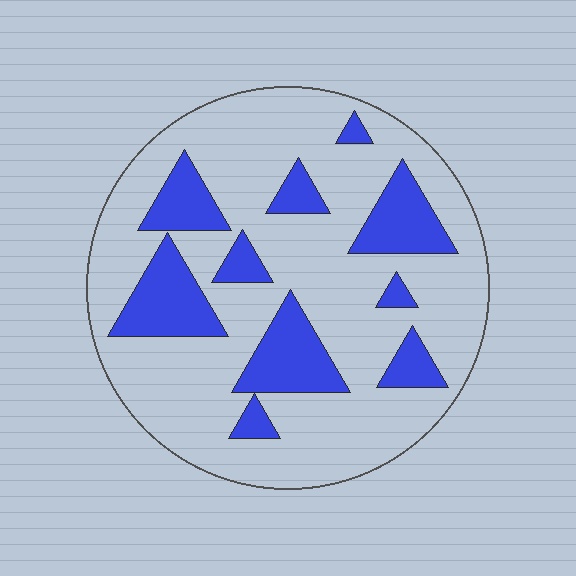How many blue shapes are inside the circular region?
10.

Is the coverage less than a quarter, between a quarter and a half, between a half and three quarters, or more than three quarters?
Less than a quarter.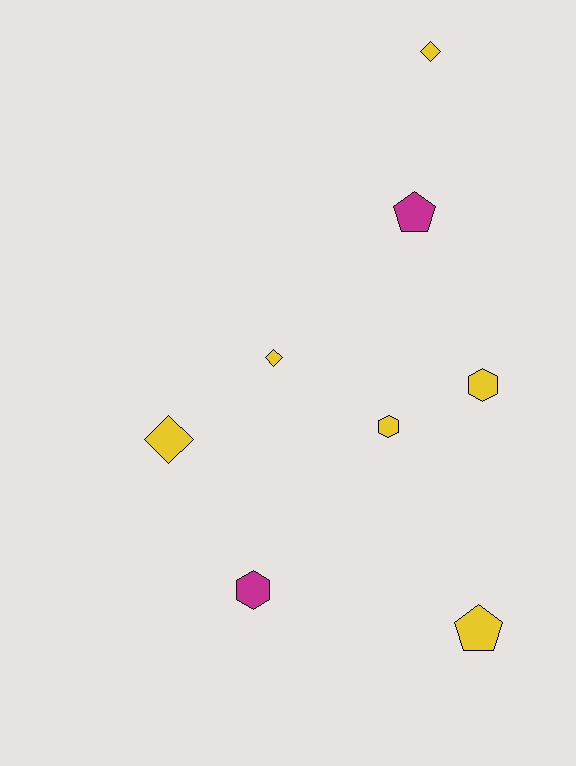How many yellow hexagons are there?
There are 2 yellow hexagons.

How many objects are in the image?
There are 8 objects.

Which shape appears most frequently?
Diamond, with 3 objects.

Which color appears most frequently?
Yellow, with 6 objects.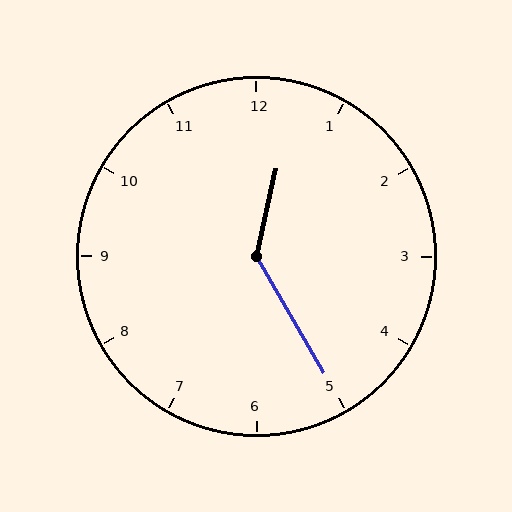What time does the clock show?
12:25.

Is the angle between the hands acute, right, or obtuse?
It is obtuse.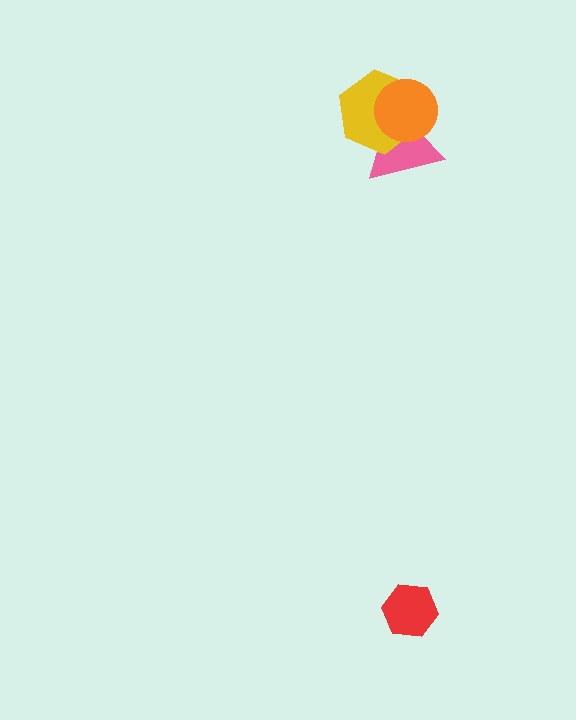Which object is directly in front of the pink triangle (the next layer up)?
The yellow hexagon is directly in front of the pink triangle.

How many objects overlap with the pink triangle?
2 objects overlap with the pink triangle.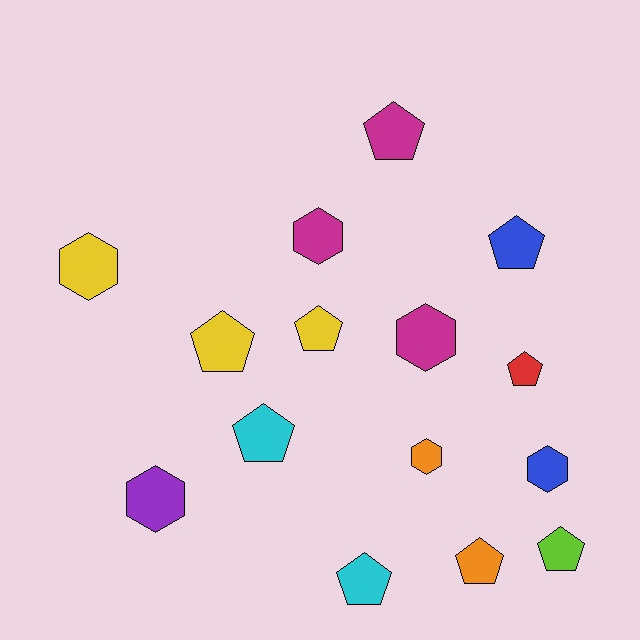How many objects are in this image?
There are 15 objects.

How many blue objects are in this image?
There are 2 blue objects.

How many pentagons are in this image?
There are 9 pentagons.